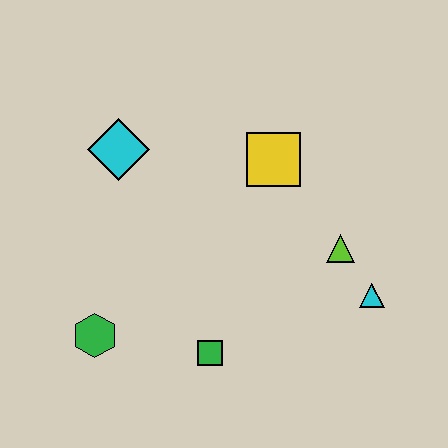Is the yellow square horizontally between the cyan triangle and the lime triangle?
No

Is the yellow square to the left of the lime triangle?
Yes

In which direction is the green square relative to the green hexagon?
The green square is to the right of the green hexagon.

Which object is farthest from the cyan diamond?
The cyan triangle is farthest from the cyan diamond.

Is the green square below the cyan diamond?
Yes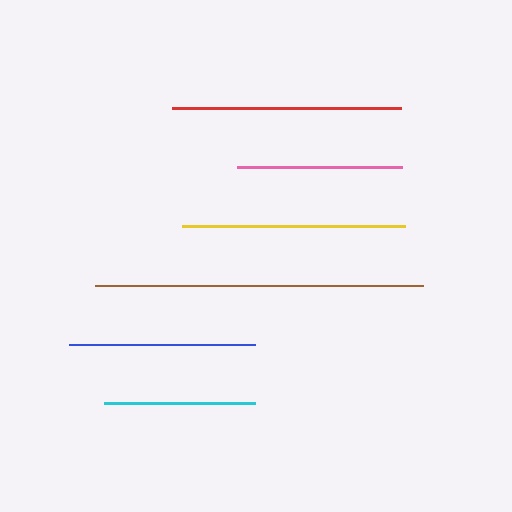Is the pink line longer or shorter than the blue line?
The blue line is longer than the pink line.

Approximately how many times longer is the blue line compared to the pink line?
The blue line is approximately 1.1 times the length of the pink line.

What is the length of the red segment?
The red segment is approximately 229 pixels long.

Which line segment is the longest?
The brown line is the longest at approximately 329 pixels.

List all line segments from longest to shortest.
From longest to shortest: brown, red, yellow, blue, pink, cyan.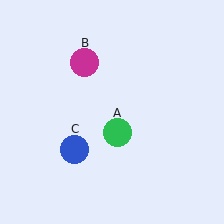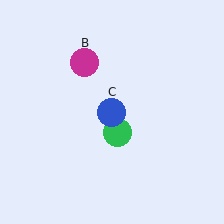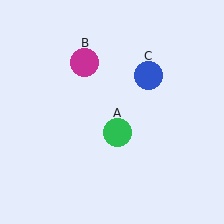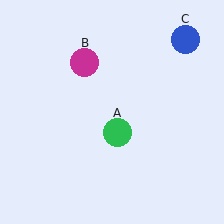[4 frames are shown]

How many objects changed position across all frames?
1 object changed position: blue circle (object C).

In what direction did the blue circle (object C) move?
The blue circle (object C) moved up and to the right.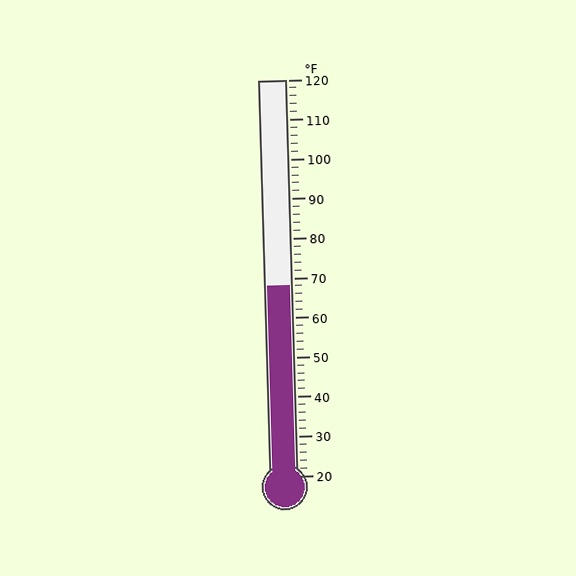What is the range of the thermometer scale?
The thermometer scale ranges from 20°F to 120°F.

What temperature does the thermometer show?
The thermometer shows approximately 68°F.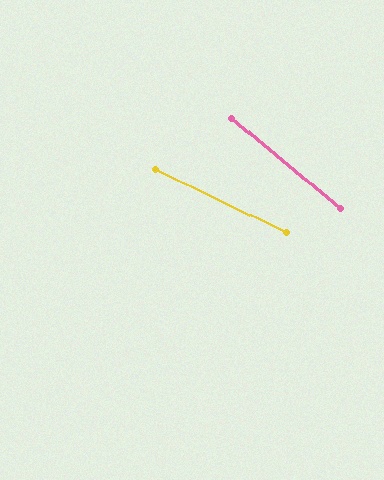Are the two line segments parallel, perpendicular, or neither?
Neither parallel nor perpendicular — they differ by about 14°.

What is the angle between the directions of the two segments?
Approximately 14 degrees.